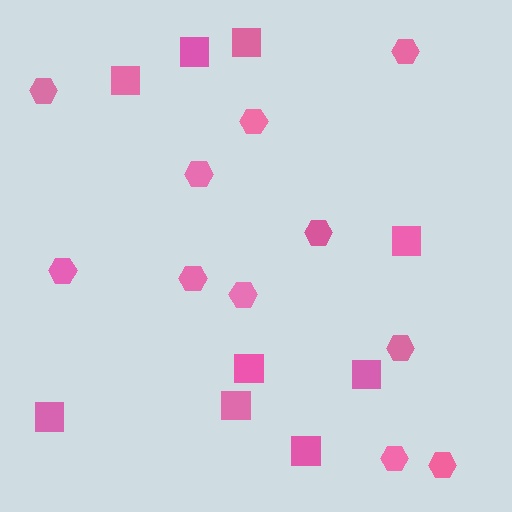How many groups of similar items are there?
There are 2 groups: one group of hexagons (11) and one group of squares (9).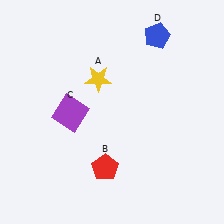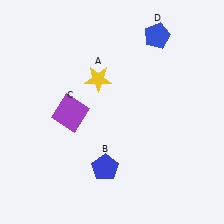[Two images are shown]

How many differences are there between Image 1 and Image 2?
There is 1 difference between the two images.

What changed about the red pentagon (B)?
In Image 1, B is red. In Image 2, it changed to blue.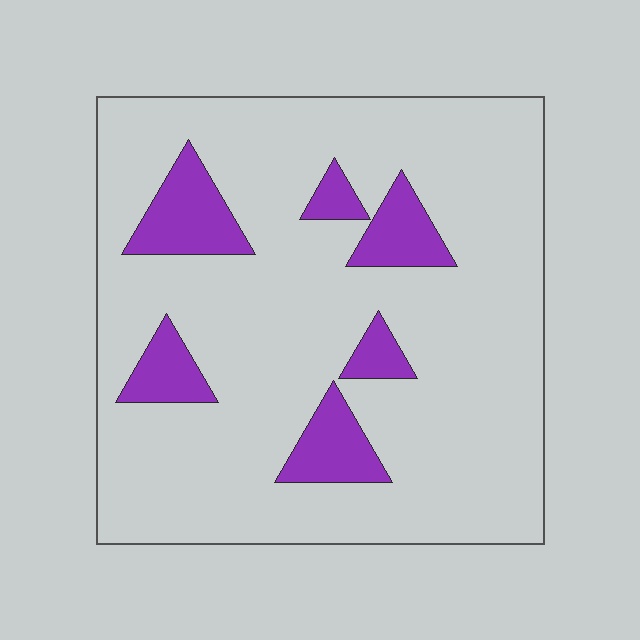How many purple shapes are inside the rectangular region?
6.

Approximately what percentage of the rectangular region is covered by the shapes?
Approximately 15%.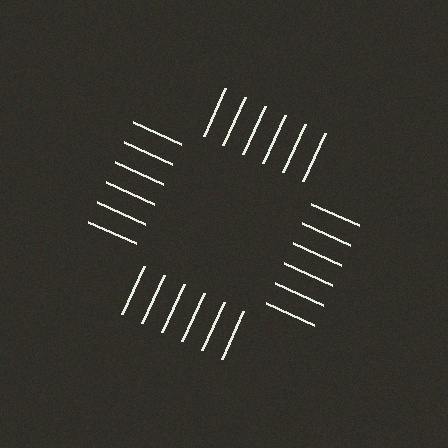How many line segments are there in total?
24 — 6 along each of the 4 edges.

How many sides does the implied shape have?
4 sides — the line-ends trace a square.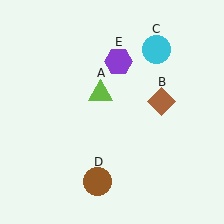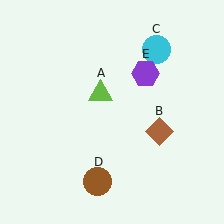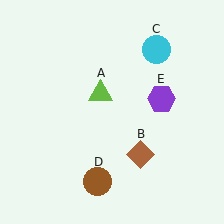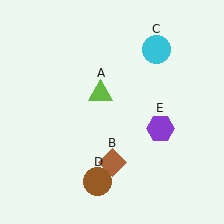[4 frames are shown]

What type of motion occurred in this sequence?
The brown diamond (object B), purple hexagon (object E) rotated clockwise around the center of the scene.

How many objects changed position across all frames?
2 objects changed position: brown diamond (object B), purple hexagon (object E).